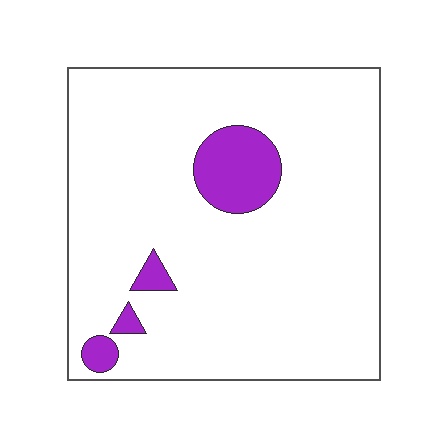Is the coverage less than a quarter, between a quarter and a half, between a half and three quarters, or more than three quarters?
Less than a quarter.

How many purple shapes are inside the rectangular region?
4.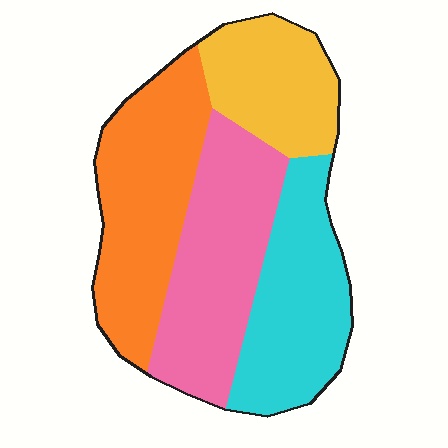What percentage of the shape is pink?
Pink takes up between a quarter and a half of the shape.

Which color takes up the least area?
Yellow, at roughly 20%.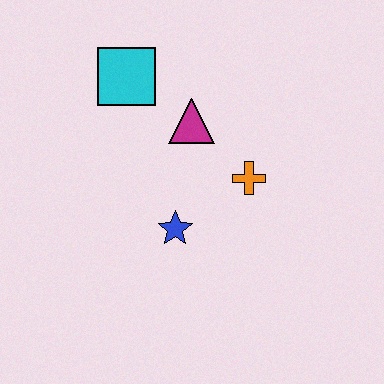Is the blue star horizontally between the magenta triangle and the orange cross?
No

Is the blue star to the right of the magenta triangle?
No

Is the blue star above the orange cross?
No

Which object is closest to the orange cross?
The magenta triangle is closest to the orange cross.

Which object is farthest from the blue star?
The cyan square is farthest from the blue star.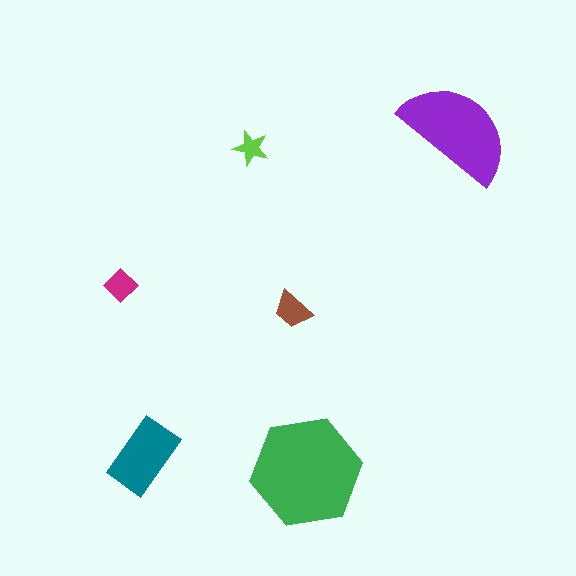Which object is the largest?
The green hexagon.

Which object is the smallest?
The lime star.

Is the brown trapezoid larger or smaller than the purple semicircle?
Smaller.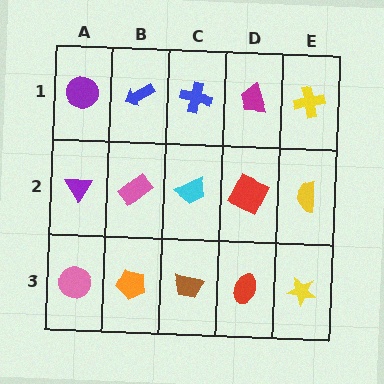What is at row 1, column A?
A purple circle.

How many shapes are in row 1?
5 shapes.